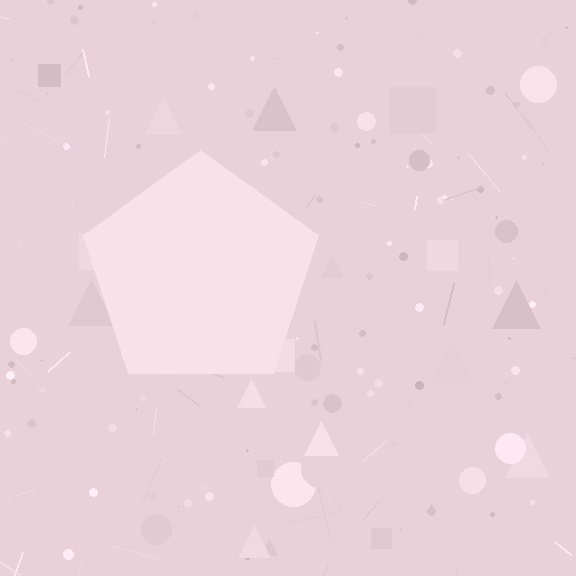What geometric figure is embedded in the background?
A pentagon is embedded in the background.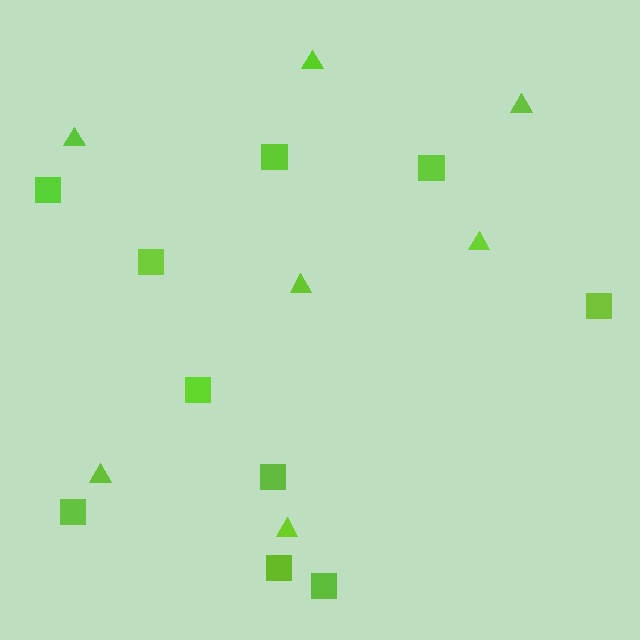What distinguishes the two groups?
There are 2 groups: one group of squares (10) and one group of triangles (7).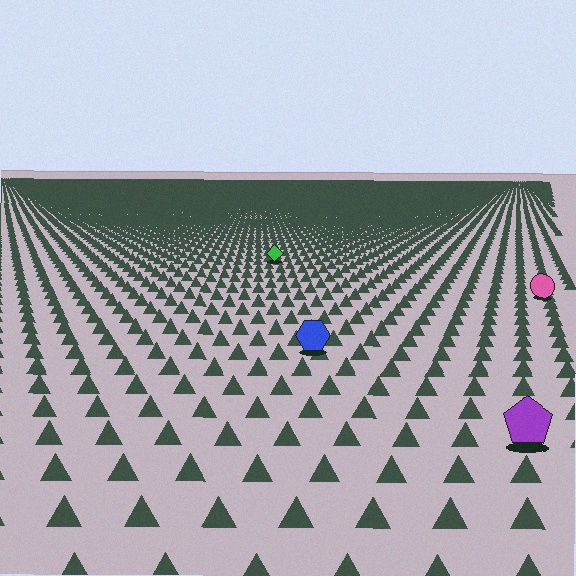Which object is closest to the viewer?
The purple pentagon is closest. The texture marks near it are larger and more spread out.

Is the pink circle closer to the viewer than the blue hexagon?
No. The blue hexagon is closer — you can tell from the texture gradient: the ground texture is coarser near it.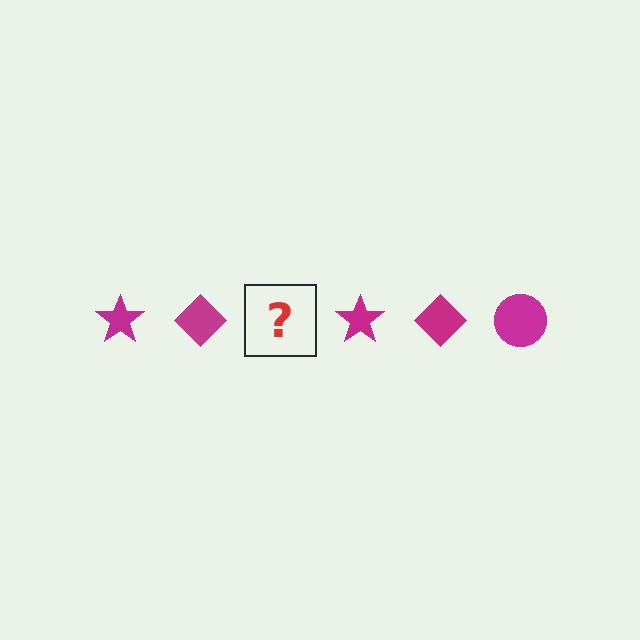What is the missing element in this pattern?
The missing element is a magenta circle.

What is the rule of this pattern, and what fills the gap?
The rule is that the pattern cycles through star, diamond, circle shapes in magenta. The gap should be filled with a magenta circle.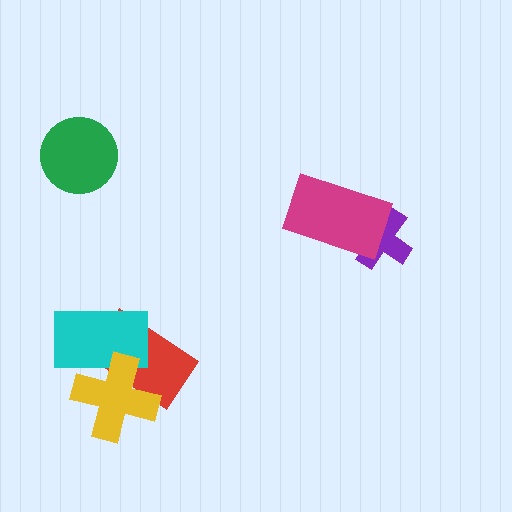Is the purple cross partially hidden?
Yes, it is partially covered by another shape.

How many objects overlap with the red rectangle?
2 objects overlap with the red rectangle.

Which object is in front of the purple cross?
The magenta rectangle is in front of the purple cross.